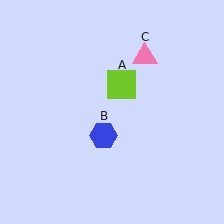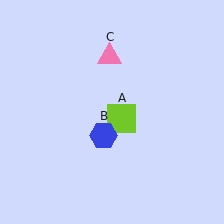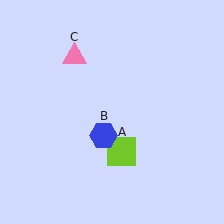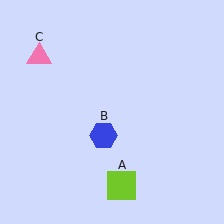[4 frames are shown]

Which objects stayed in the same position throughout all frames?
Blue hexagon (object B) remained stationary.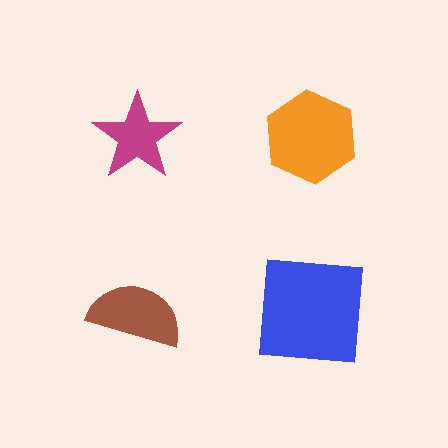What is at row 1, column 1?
A magenta star.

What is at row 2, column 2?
A blue square.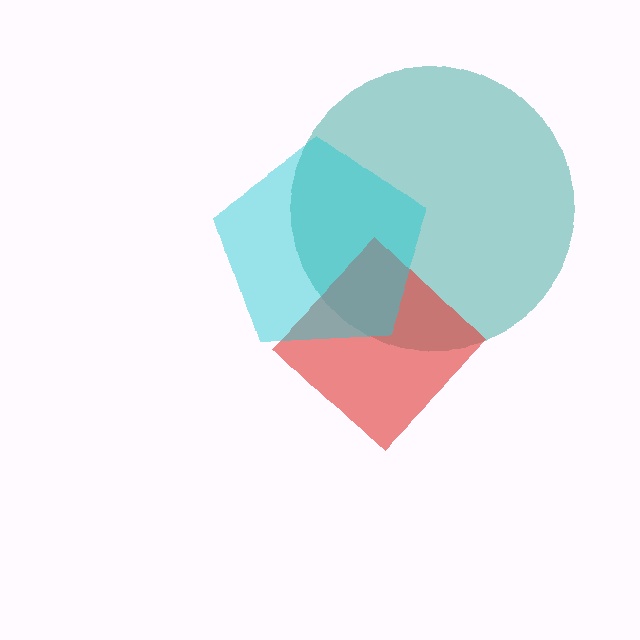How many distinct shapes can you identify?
There are 3 distinct shapes: a teal circle, a red diamond, a cyan pentagon.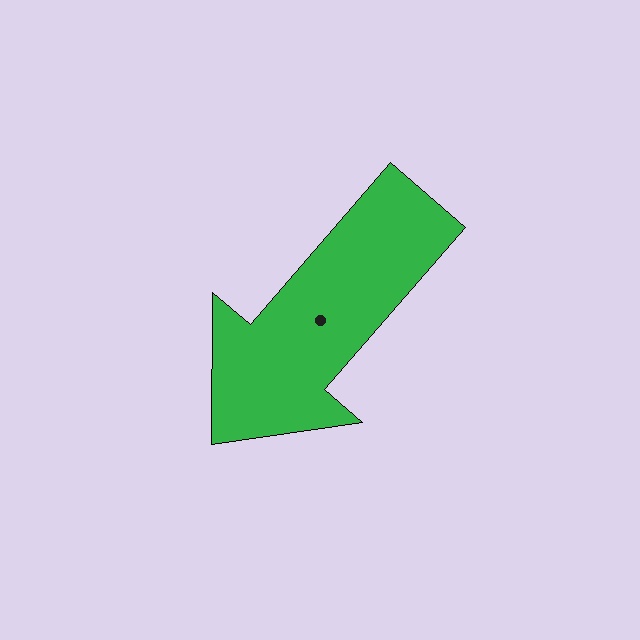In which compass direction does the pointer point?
Southwest.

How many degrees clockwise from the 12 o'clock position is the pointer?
Approximately 221 degrees.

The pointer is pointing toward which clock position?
Roughly 7 o'clock.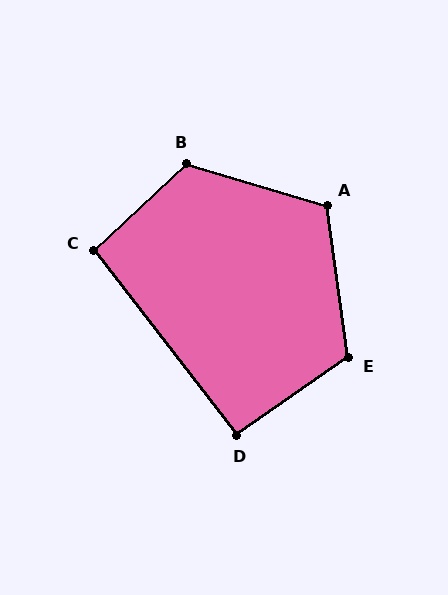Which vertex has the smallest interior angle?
D, at approximately 93 degrees.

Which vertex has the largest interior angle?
B, at approximately 121 degrees.